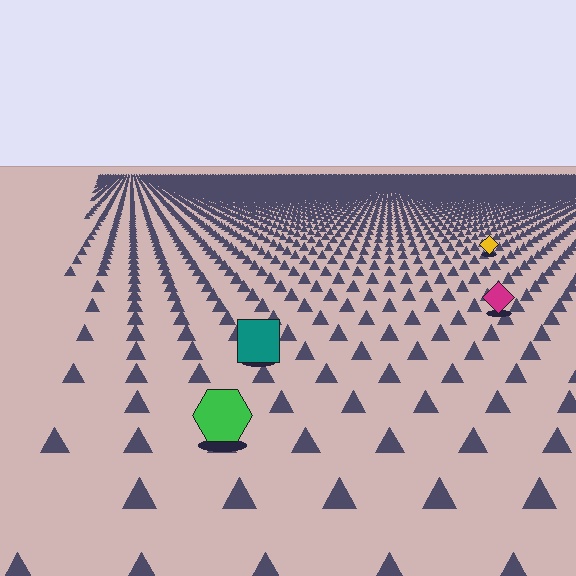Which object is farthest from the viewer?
The yellow diamond is farthest from the viewer. It appears smaller and the ground texture around it is denser.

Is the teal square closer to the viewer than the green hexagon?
No. The green hexagon is closer — you can tell from the texture gradient: the ground texture is coarser near it.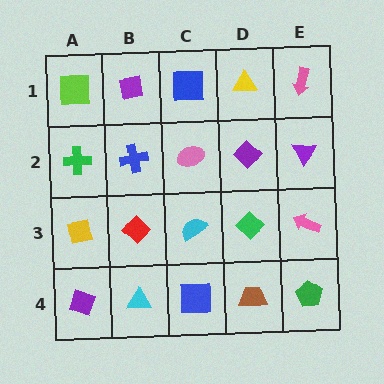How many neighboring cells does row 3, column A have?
3.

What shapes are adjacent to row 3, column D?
A purple diamond (row 2, column D), a brown trapezoid (row 4, column D), a cyan semicircle (row 3, column C), a pink arrow (row 3, column E).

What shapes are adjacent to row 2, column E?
A pink arrow (row 1, column E), a pink arrow (row 3, column E), a purple diamond (row 2, column D).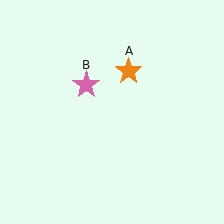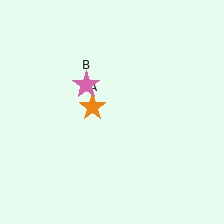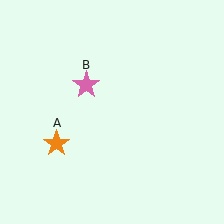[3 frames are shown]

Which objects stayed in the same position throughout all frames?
Pink star (object B) remained stationary.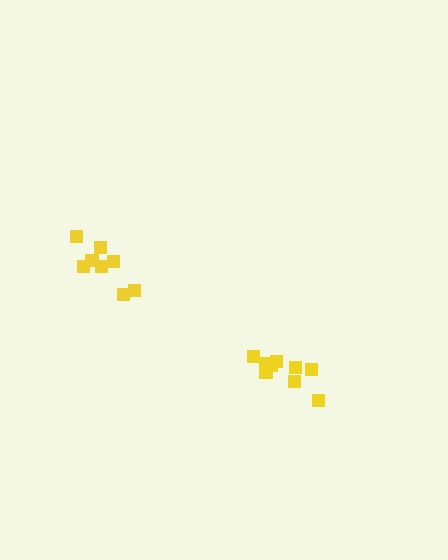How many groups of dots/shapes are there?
There are 2 groups.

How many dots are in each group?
Group 1: 9 dots, Group 2: 8 dots (17 total).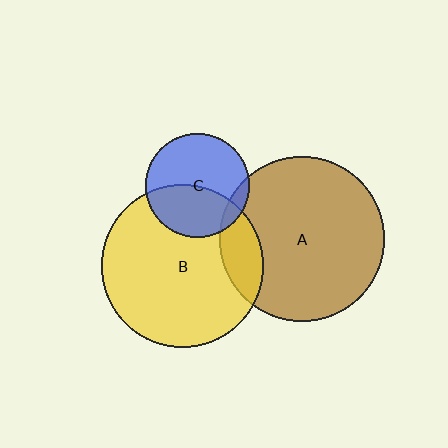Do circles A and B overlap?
Yes.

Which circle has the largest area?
Circle A (brown).